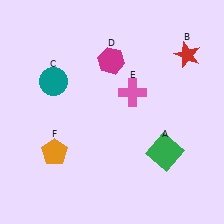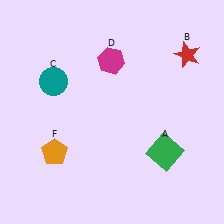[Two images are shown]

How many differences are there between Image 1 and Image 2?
There is 1 difference between the two images.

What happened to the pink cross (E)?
The pink cross (E) was removed in Image 2. It was in the top-right area of Image 1.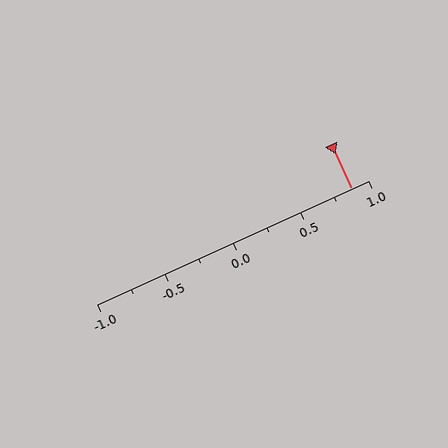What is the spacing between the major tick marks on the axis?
The major ticks are spaced 0.5 apart.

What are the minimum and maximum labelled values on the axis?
The axis runs from -1.0 to 1.0.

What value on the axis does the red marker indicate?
The marker indicates approximately 0.88.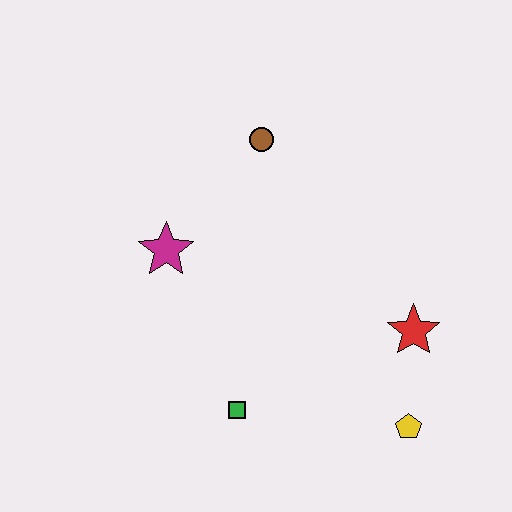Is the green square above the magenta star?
No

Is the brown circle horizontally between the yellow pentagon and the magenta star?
Yes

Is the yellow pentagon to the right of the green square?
Yes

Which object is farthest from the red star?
The magenta star is farthest from the red star.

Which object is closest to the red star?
The yellow pentagon is closest to the red star.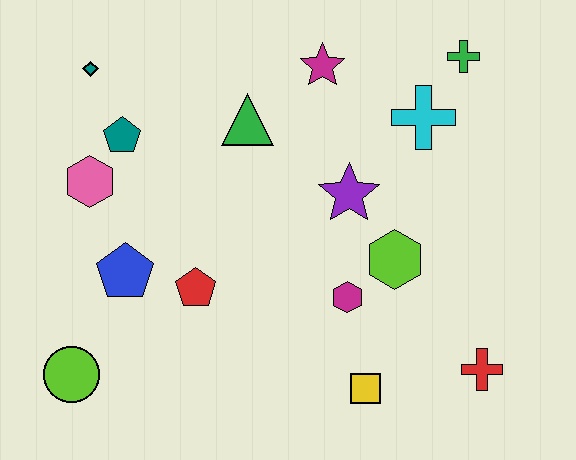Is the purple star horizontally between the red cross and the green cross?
No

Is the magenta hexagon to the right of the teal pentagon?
Yes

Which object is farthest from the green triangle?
The red cross is farthest from the green triangle.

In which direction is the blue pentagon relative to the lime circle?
The blue pentagon is above the lime circle.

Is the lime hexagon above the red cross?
Yes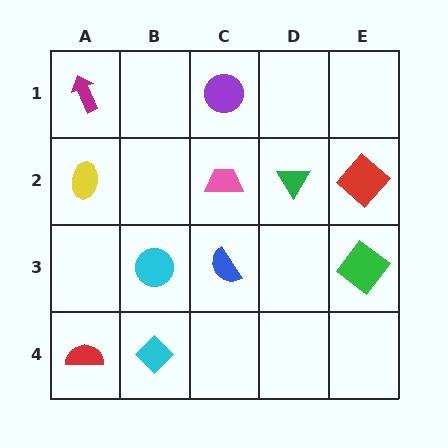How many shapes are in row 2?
4 shapes.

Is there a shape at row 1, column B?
No, that cell is empty.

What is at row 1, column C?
A purple circle.